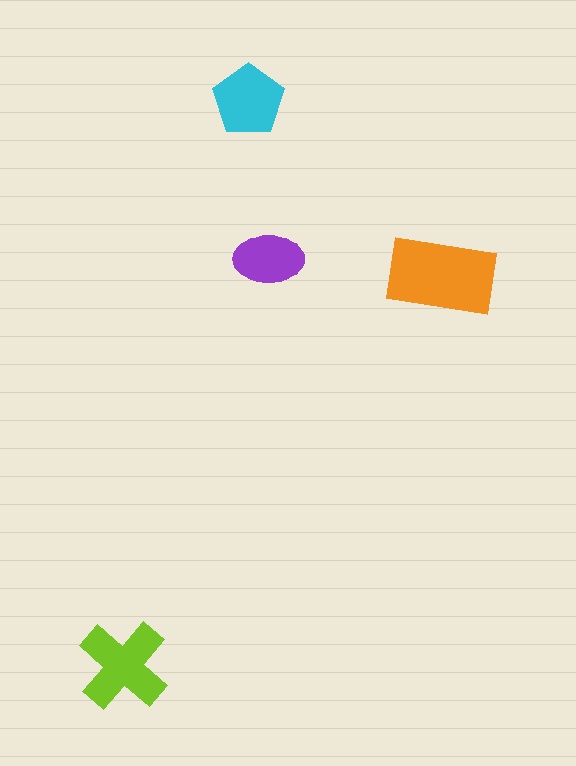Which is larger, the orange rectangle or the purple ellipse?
The orange rectangle.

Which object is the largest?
The orange rectangle.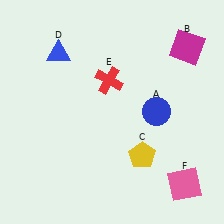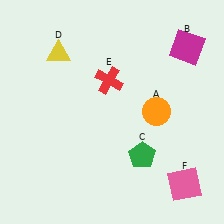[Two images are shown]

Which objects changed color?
A changed from blue to orange. C changed from yellow to green. D changed from blue to yellow.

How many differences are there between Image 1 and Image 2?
There are 3 differences between the two images.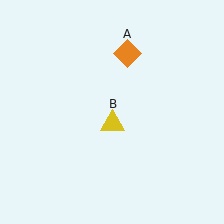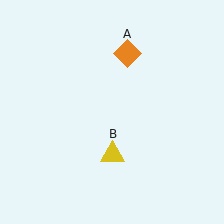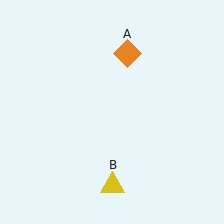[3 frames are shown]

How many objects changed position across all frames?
1 object changed position: yellow triangle (object B).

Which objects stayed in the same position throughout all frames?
Orange diamond (object A) remained stationary.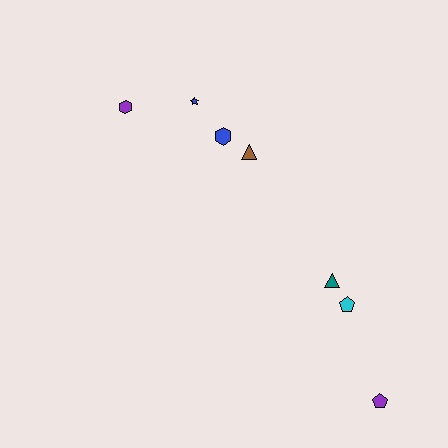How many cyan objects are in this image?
There is 1 cyan object.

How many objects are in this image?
There are 7 objects.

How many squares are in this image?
There are no squares.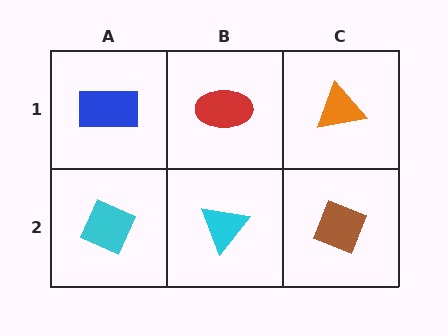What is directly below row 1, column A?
A cyan diamond.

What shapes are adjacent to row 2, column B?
A red ellipse (row 1, column B), a cyan diamond (row 2, column A), a brown diamond (row 2, column C).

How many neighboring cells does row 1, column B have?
3.